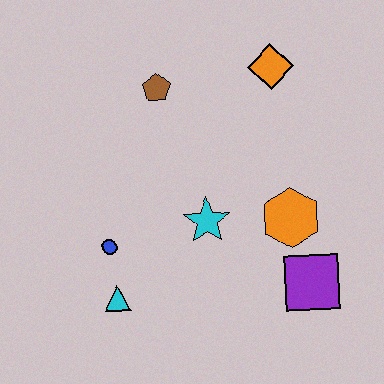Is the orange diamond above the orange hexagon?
Yes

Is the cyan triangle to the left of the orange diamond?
Yes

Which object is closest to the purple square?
The orange hexagon is closest to the purple square.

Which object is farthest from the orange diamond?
The cyan triangle is farthest from the orange diamond.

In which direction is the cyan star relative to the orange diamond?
The cyan star is below the orange diamond.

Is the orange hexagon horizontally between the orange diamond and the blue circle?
No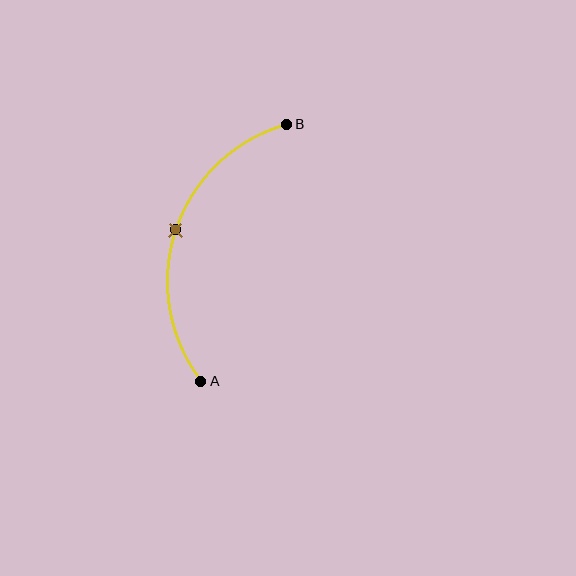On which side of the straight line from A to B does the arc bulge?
The arc bulges to the left of the straight line connecting A and B.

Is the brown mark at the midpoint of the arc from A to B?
Yes. The brown mark lies on the arc at equal arc-length from both A and B — it is the arc midpoint.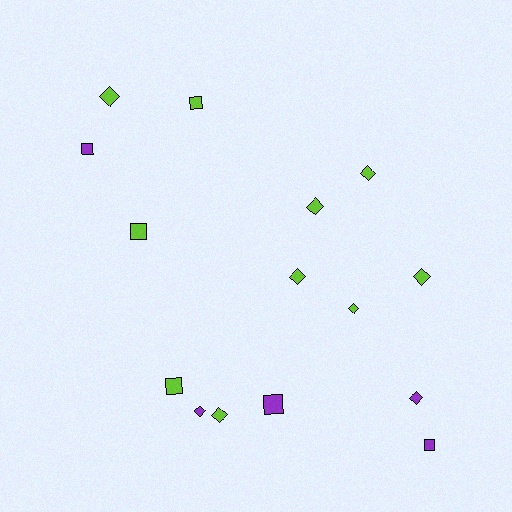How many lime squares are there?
There are 3 lime squares.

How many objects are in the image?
There are 15 objects.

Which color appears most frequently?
Lime, with 10 objects.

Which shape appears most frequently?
Diamond, with 9 objects.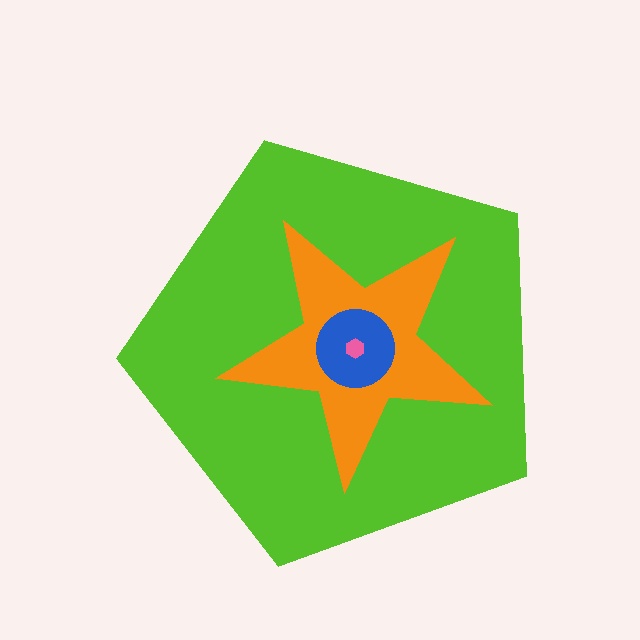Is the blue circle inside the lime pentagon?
Yes.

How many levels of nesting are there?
4.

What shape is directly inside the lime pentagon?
The orange star.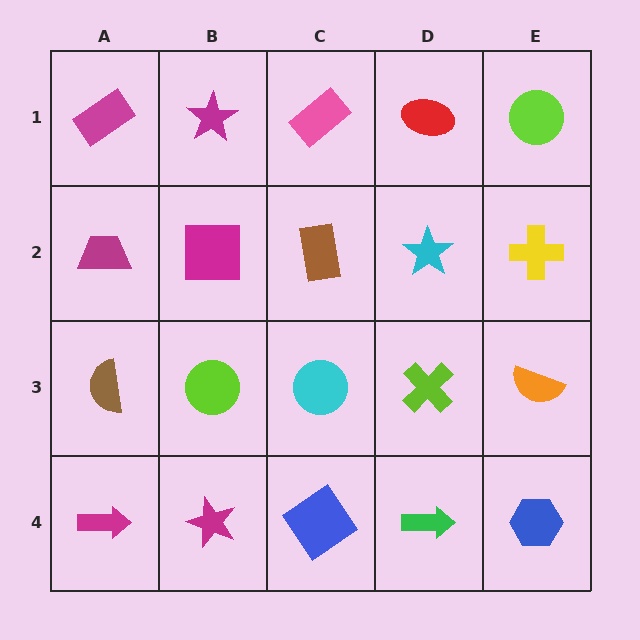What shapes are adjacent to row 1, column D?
A cyan star (row 2, column D), a pink rectangle (row 1, column C), a lime circle (row 1, column E).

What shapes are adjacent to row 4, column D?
A lime cross (row 3, column D), a blue diamond (row 4, column C), a blue hexagon (row 4, column E).